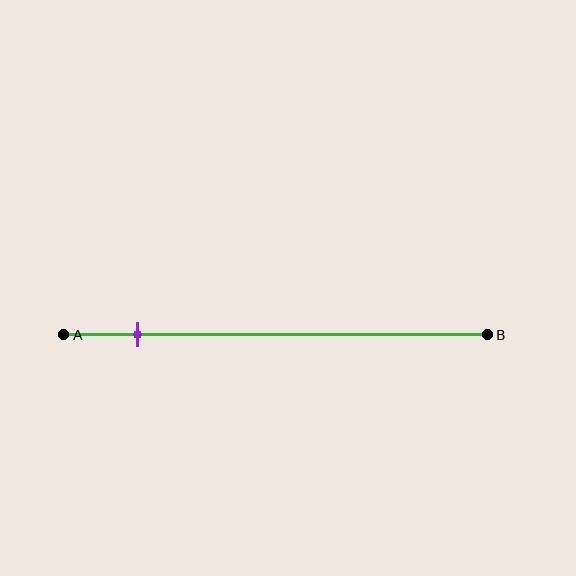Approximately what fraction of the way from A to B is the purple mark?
The purple mark is approximately 15% of the way from A to B.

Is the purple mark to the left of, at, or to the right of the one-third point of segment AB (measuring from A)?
The purple mark is to the left of the one-third point of segment AB.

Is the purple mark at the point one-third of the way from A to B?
No, the mark is at about 15% from A, not at the 33% one-third point.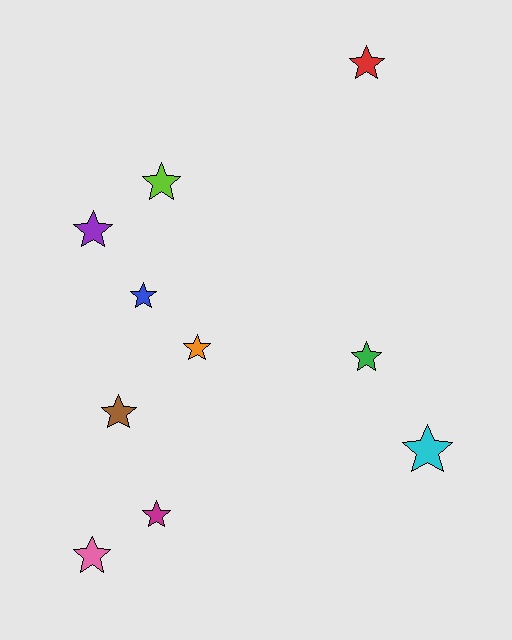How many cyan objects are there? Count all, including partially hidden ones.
There is 1 cyan object.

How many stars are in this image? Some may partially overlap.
There are 10 stars.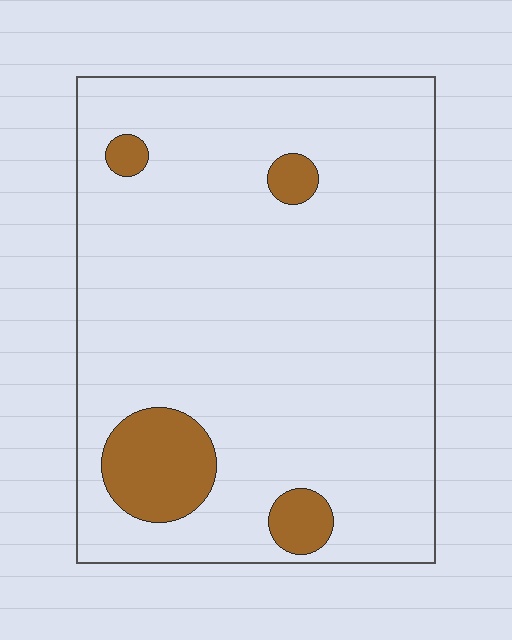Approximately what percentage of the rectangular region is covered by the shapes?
Approximately 10%.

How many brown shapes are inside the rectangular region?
4.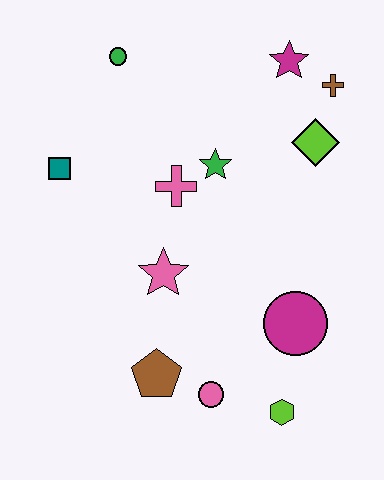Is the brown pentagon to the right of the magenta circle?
No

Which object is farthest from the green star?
The lime hexagon is farthest from the green star.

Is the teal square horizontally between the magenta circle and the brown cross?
No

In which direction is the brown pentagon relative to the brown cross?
The brown pentagon is below the brown cross.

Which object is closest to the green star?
The pink cross is closest to the green star.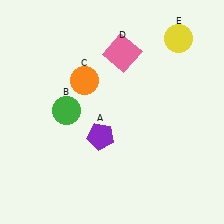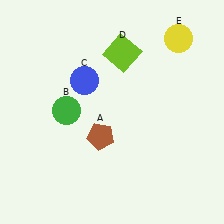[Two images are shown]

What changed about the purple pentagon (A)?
In Image 1, A is purple. In Image 2, it changed to brown.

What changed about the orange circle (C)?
In Image 1, C is orange. In Image 2, it changed to blue.